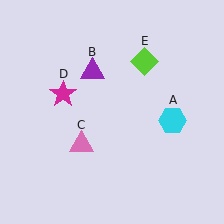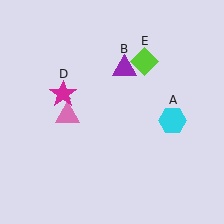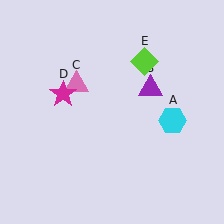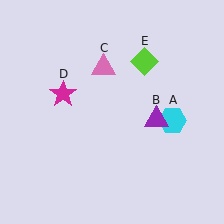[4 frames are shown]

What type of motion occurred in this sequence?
The purple triangle (object B), pink triangle (object C) rotated clockwise around the center of the scene.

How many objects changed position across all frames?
2 objects changed position: purple triangle (object B), pink triangle (object C).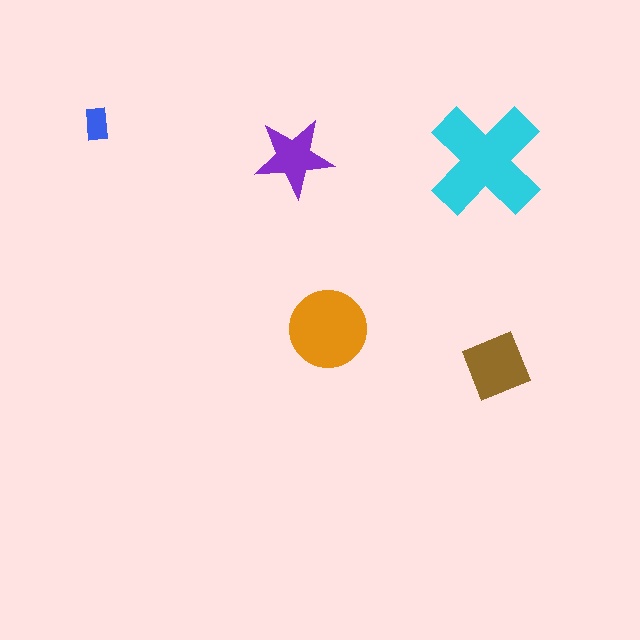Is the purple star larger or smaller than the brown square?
Smaller.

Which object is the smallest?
The blue rectangle.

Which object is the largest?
The cyan cross.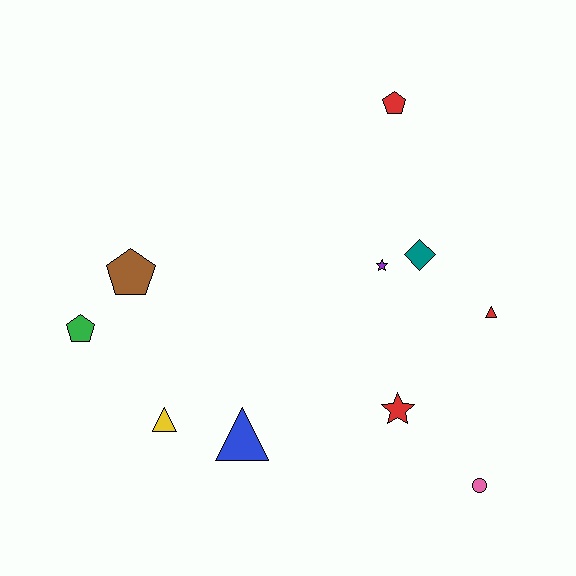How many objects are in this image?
There are 10 objects.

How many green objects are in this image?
There is 1 green object.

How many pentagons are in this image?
There are 3 pentagons.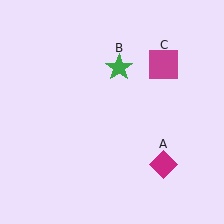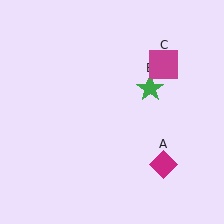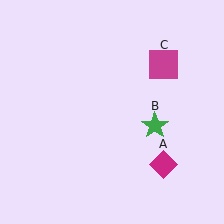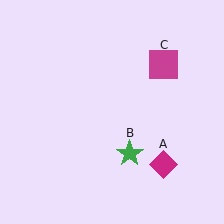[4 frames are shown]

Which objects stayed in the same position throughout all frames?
Magenta diamond (object A) and magenta square (object C) remained stationary.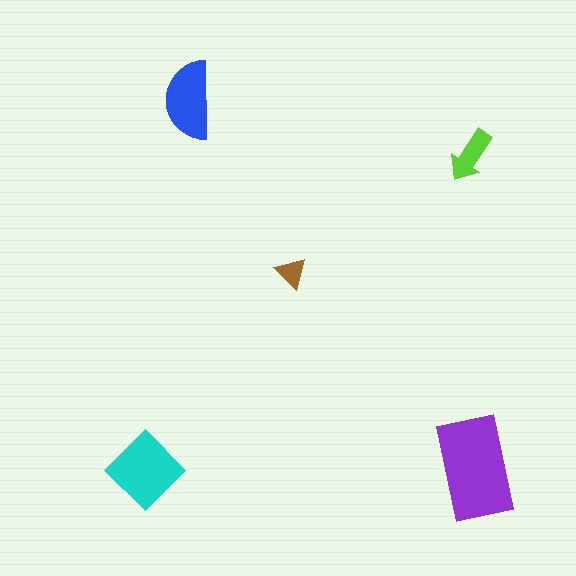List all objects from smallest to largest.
The brown triangle, the lime arrow, the blue semicircle, the cyan diamond, the purple rectangle.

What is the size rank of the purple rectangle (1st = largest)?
1st.